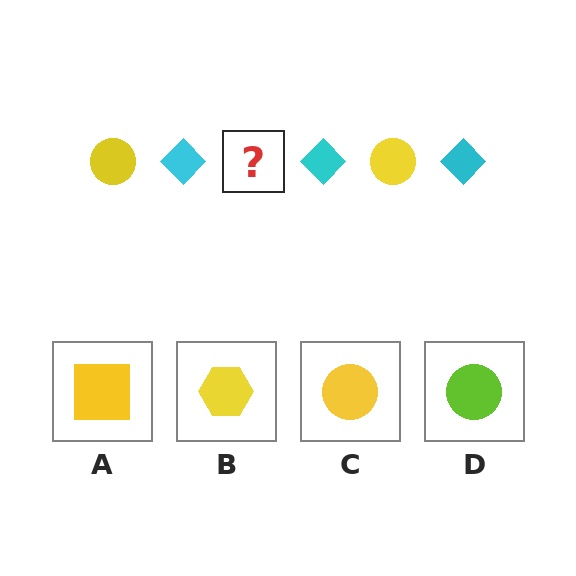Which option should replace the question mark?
Option C.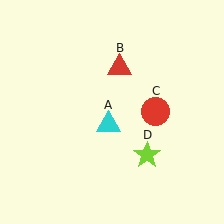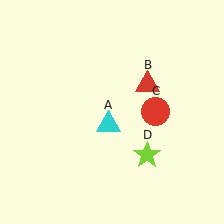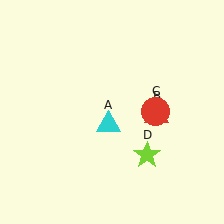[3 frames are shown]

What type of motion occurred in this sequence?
The red triangle (object B) rotated clockwise around the center of the scene.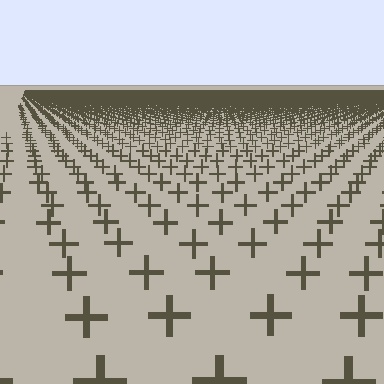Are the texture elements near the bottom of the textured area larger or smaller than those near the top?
Larger. Near the bottom, elements are closer to the viewer and appear at a bigger on-screen size.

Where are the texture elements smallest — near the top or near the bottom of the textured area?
Near the top.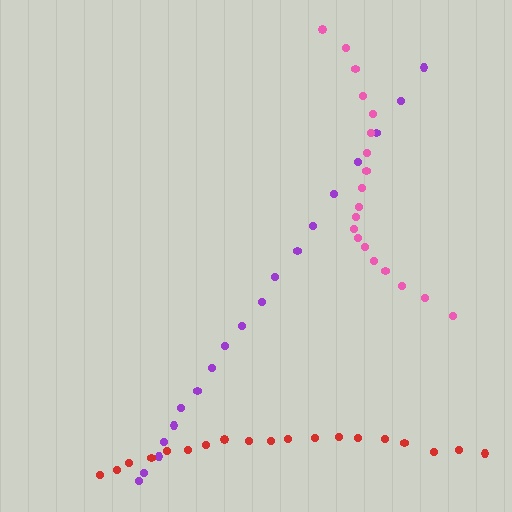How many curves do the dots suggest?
There are 3 distinct paths.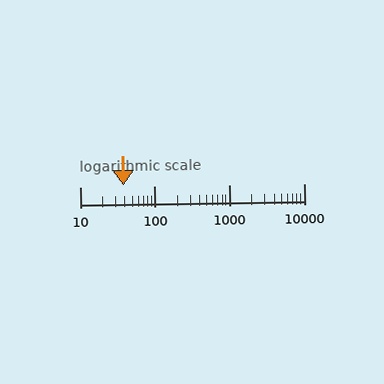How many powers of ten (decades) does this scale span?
The scale spans 3 decades, from 10 to 10000.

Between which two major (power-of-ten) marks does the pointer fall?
The pointer is between 10 and 100.